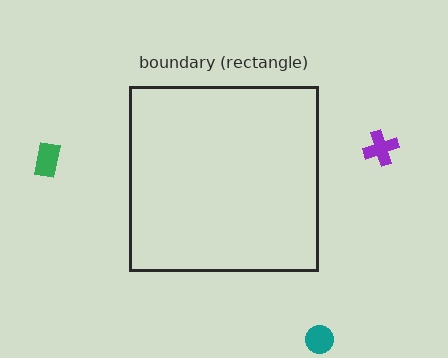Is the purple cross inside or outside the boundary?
Outside.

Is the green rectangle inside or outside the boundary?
Outside.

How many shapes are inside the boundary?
0 inside, 3 outside.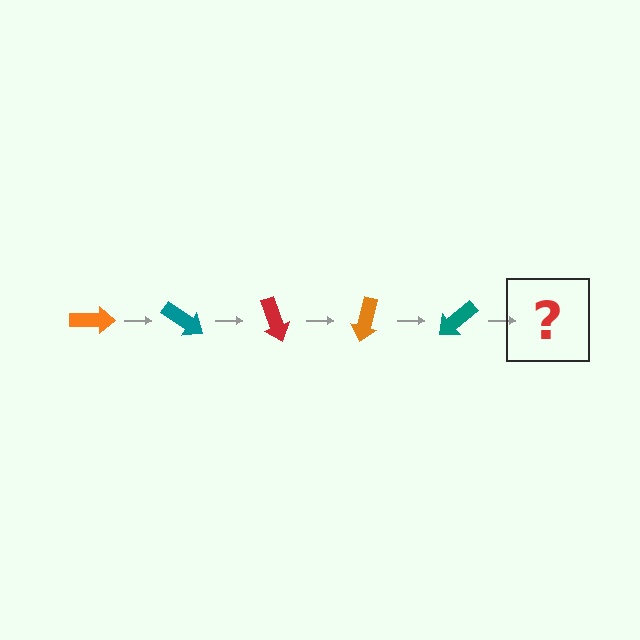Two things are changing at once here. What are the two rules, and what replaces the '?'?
The two rules are that it rotates 35 degrees each step and the color cycles through orange, teal, and red. The '?' should be a red arrow, rotated 175 degrees from the start.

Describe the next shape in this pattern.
It should be a red arrow, rotated 175 degrees from the start.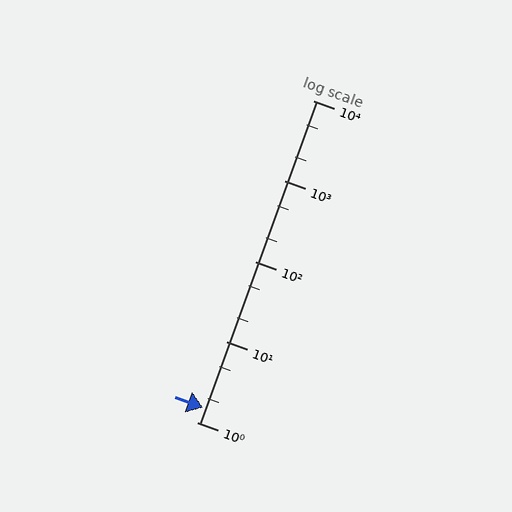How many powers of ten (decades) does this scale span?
The scale spans 4 decades, from 1 to 10000.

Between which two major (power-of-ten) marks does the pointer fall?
The pointer is between 1 and 10.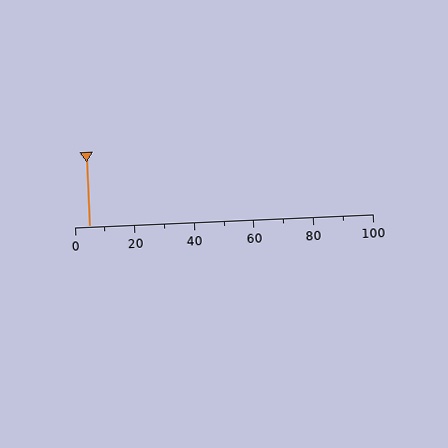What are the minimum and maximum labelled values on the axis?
The axis runs from 0 to 100.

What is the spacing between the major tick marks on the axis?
The major ticks are spaced 20 apart.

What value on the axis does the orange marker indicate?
The marker indicates approximately 5.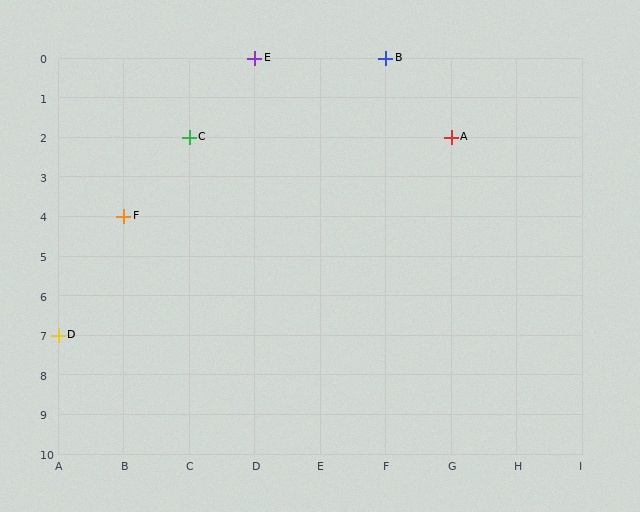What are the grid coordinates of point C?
Point C is at grid coordinates (C, 2).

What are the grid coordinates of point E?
Point E is at grid coordinates (D, 0).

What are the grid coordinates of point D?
Point D is at grid coordinates (A, 7).